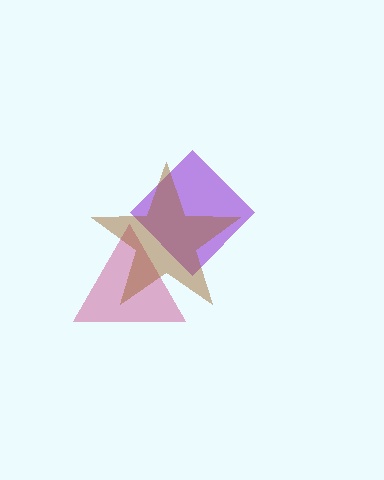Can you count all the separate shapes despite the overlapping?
Yes, there are 3 separate shapes.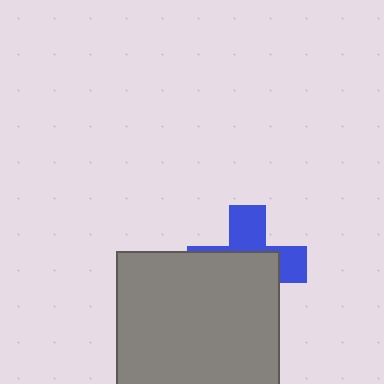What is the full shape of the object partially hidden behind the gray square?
The partially hidden object is a blue cross.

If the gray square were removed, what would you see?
You would see the complete blue cross.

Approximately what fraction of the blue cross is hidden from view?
Roughly 59% of the blue cross is hidden behind the gray square.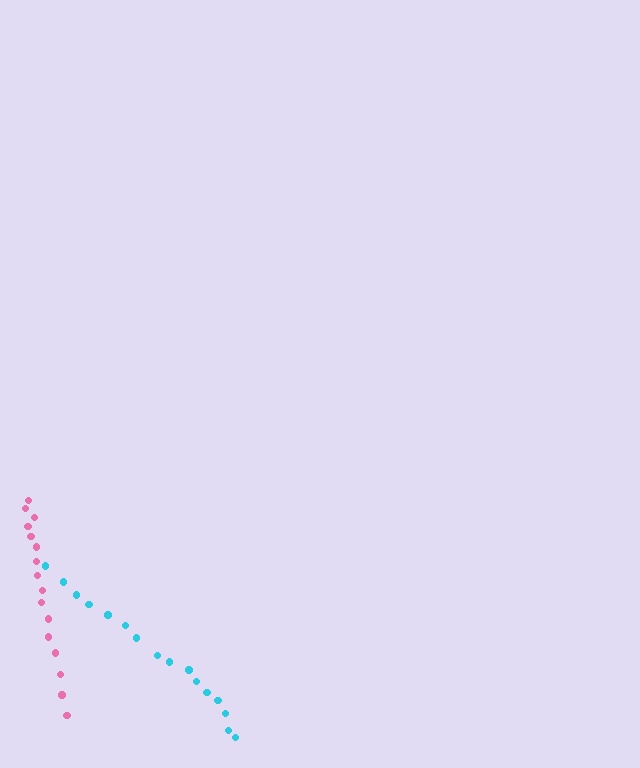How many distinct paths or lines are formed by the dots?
There are 2 distinct paths.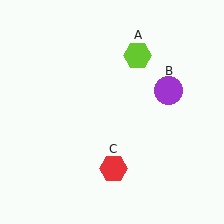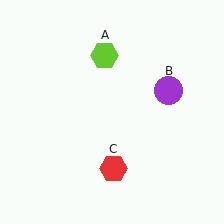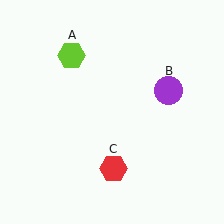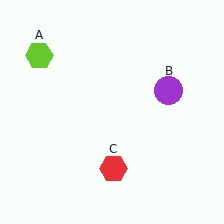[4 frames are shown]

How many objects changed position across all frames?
1 object changed position: lime hexagon (object A).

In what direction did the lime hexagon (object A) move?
The lime hexagon (object A) moved left.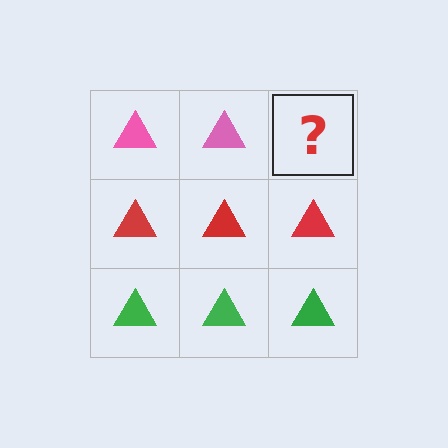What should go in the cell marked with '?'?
The missing cell should contain a pink triangle.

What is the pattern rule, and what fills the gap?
The rule is that each row has a consistent color. The gap should be filled with a pink triangle.